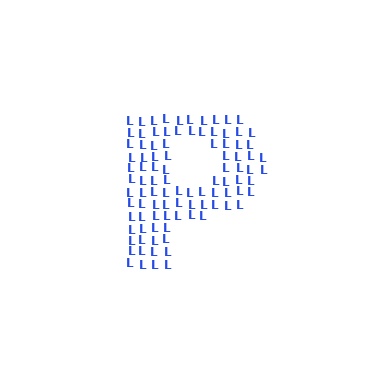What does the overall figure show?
The overall figure shows the letter P.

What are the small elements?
The small elements are letter L's.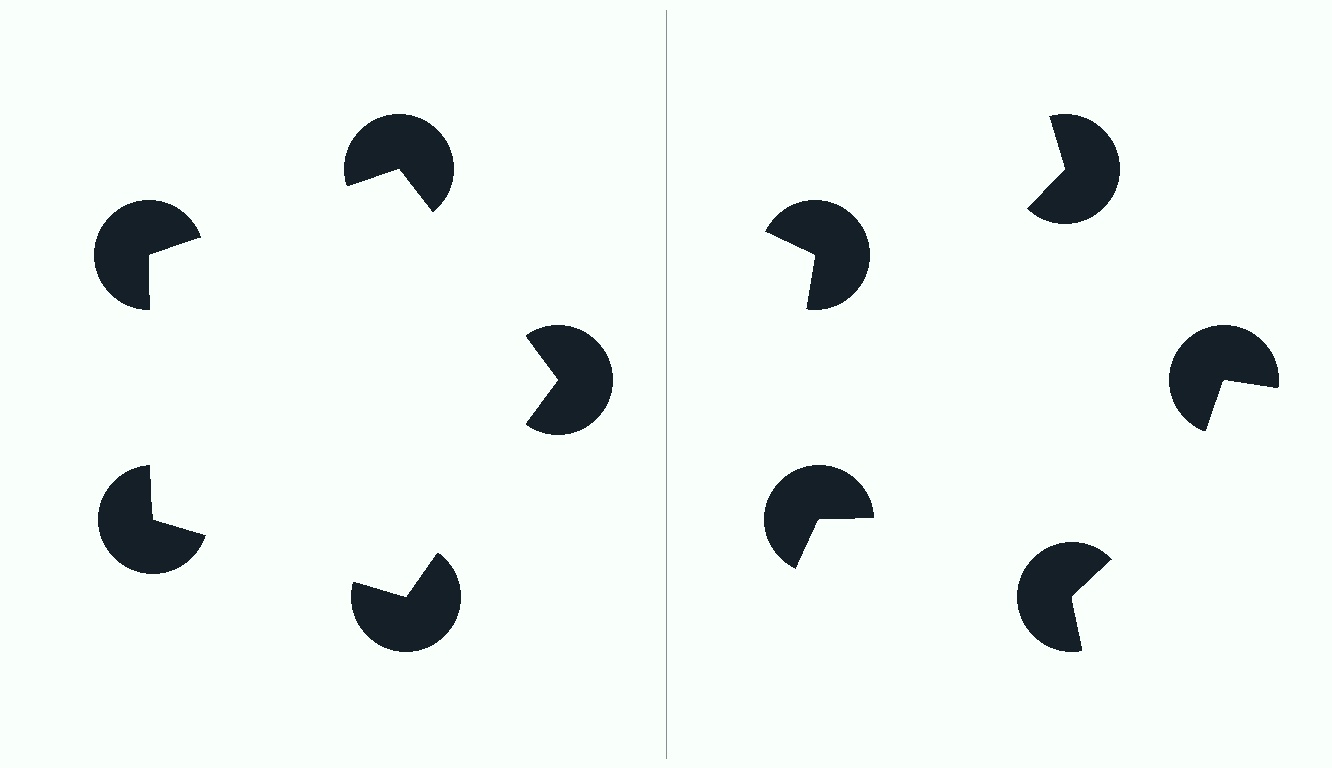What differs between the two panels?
The pac-man discs are positioned identically on both sides; only the wedge orientations differ. On the left they align to a pentagon; on the right they are misaligned.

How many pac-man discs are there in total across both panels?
10 — 5 on each side.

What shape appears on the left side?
An illusory pentagon.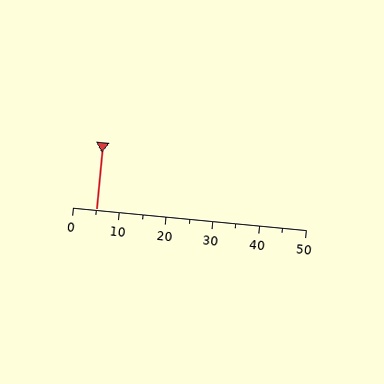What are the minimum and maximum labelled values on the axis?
The axis runs from 0 to 50.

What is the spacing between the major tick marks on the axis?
The major ticks are spaced 10 apart.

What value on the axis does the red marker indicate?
The marker indicates approximately 5.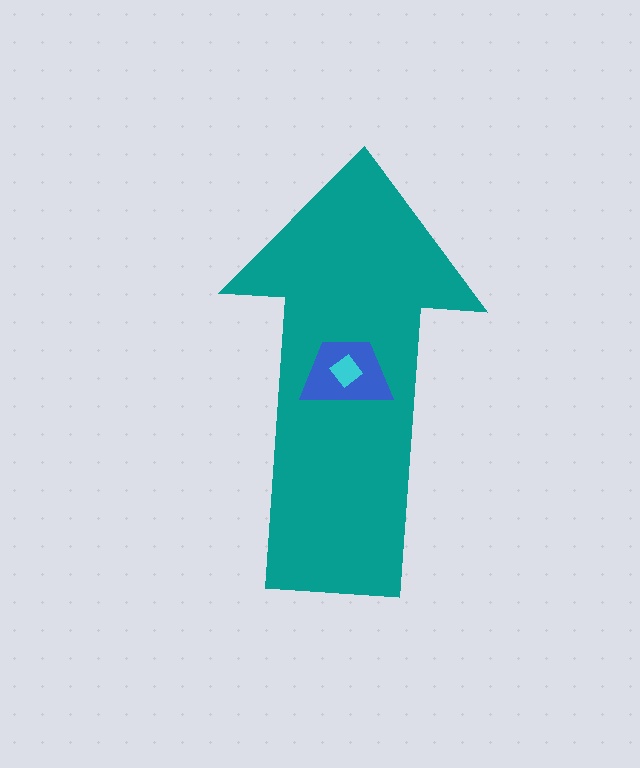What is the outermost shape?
The teal arrow.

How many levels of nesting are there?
3.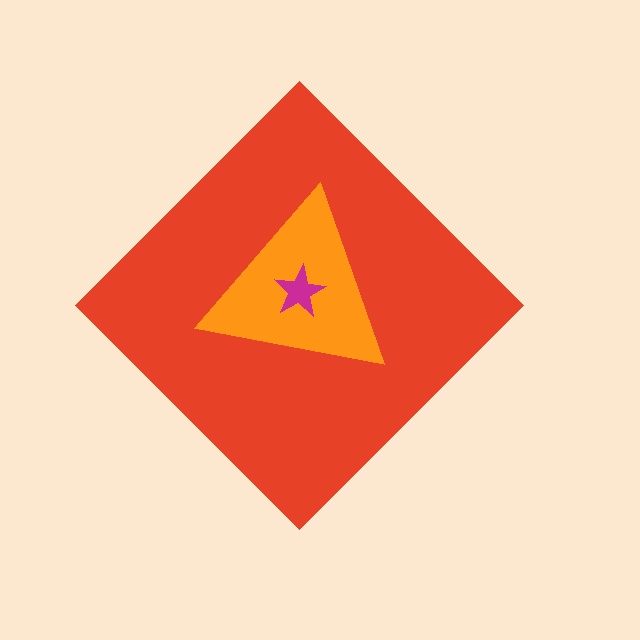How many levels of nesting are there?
3.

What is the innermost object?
The magenta star.